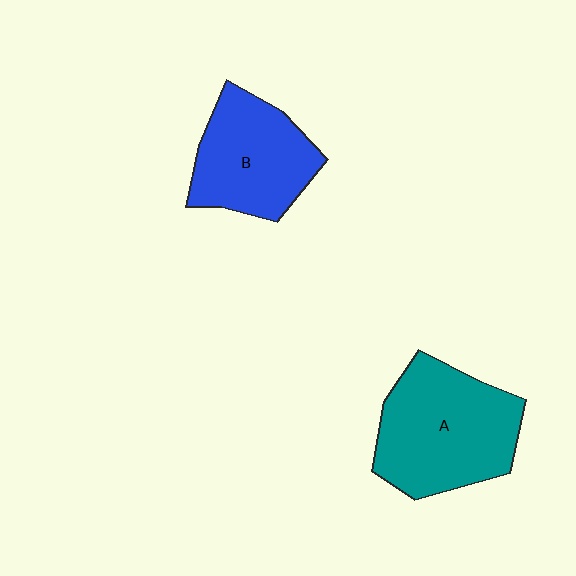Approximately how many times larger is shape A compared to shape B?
Approximately 1.3 times.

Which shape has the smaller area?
Shape B (blue).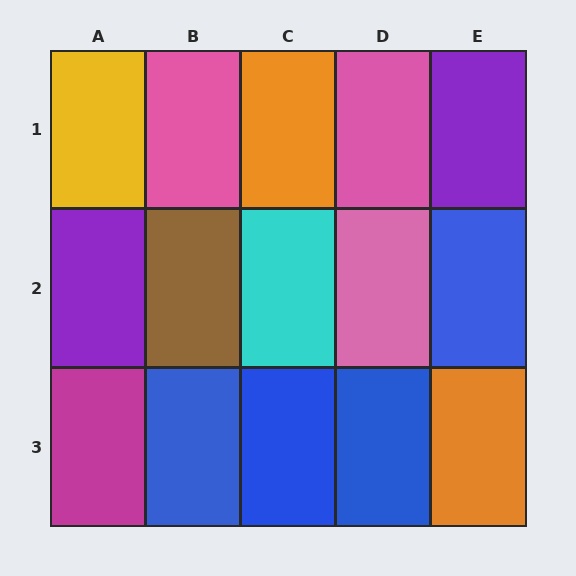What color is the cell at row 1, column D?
Pink.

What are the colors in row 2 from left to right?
Purple, brown, cyan, pink, blue.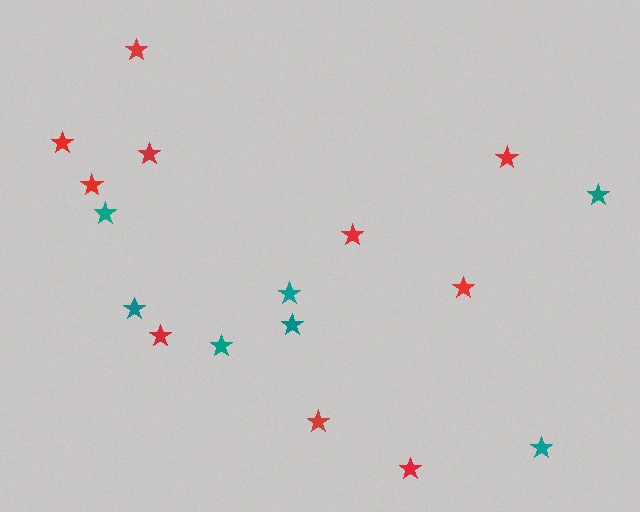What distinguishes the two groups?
There are 2 groups: one group of red stars (10) and one group of teal stars (7).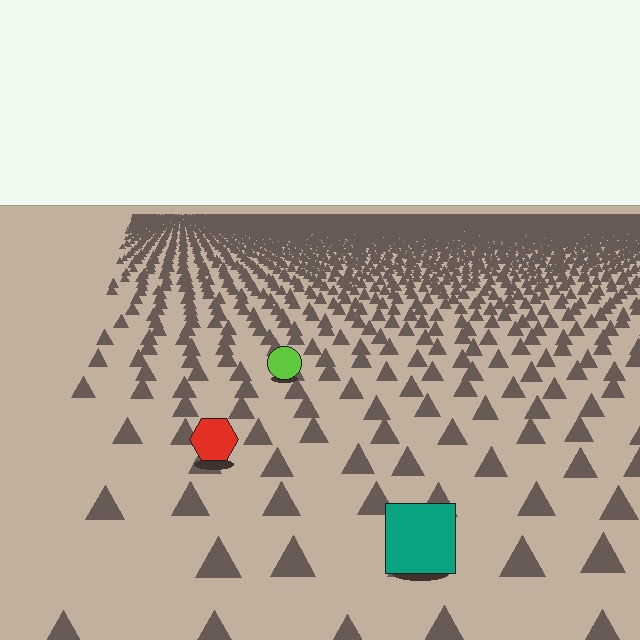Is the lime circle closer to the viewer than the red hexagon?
No. The red hexagon is closer — you can tell from the texture gradient: the ground texture is coarser near it.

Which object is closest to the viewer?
The teal square is closest. The texture marks near it are larger and more spread out.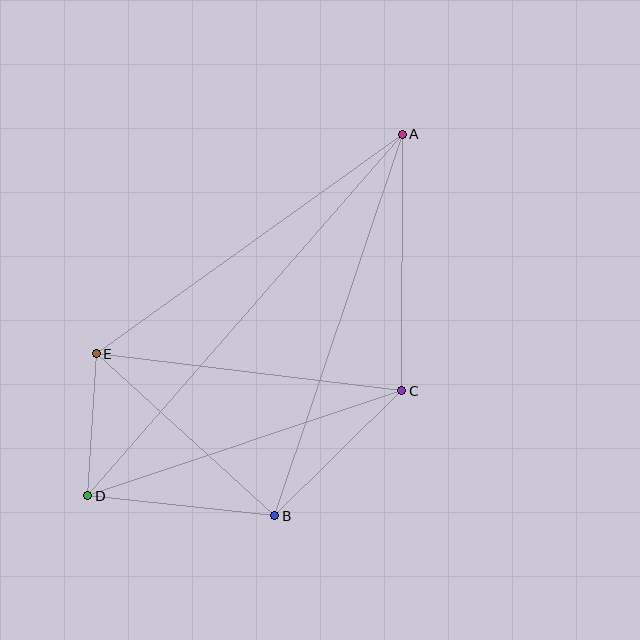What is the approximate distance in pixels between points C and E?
The distance between C and E is approximately 307 pixels.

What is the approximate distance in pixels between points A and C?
The distance between A and C is approximately 256 pixels.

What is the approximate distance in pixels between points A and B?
The distance between A and B is approximately 402 pixels.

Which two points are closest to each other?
Points D and E are closest to each other.